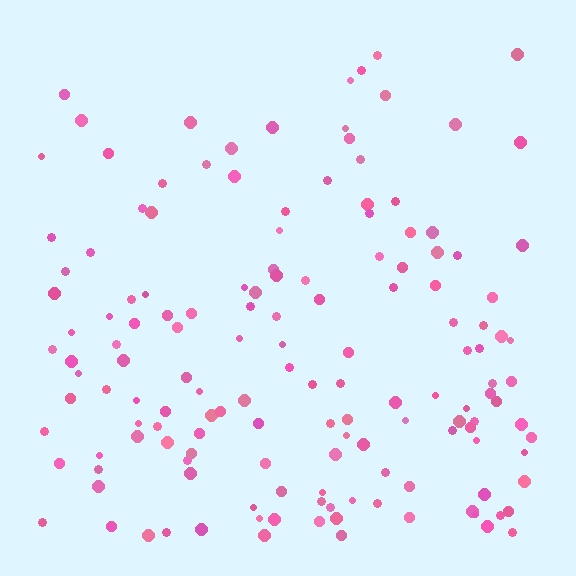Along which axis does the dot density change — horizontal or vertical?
Vertical.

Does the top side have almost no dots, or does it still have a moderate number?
Still a moderate number, just noticeably fewer than the bottom.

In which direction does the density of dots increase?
From top to bottom, with the bottom side densest.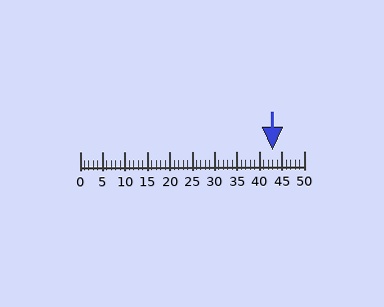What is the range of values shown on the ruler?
The ruler shows values from 0 to 50.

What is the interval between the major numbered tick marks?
The major tick marks are spaced 5 units apart.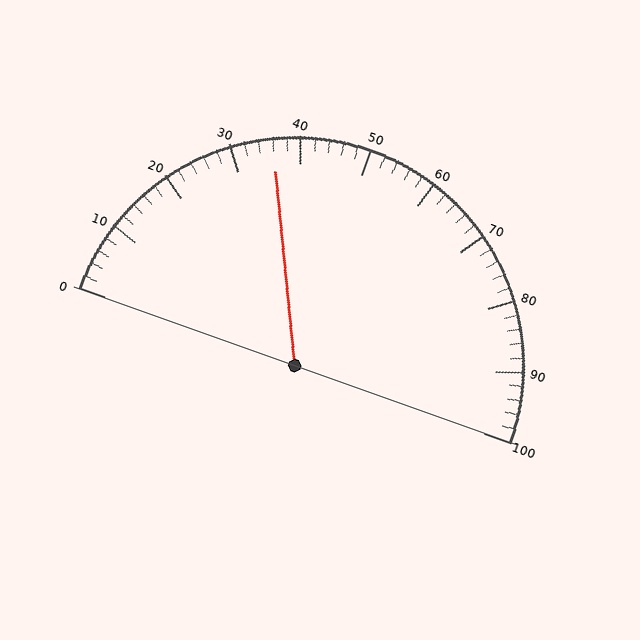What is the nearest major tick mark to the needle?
The nearest major tick mark is 40.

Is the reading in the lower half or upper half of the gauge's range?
The reading is in the lower half of the range (0 to 100).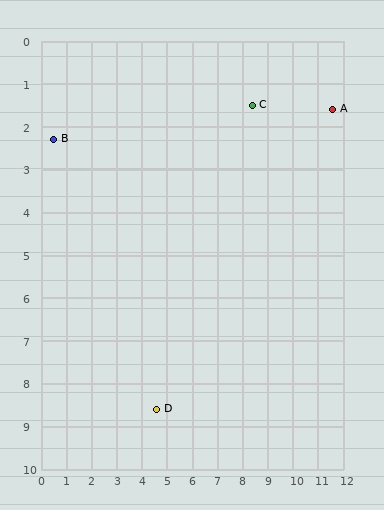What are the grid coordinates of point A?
Point A is at approximately (11.6, 1.6).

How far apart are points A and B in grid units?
Points A and B are about 11.1 grid units apart.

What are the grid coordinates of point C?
Point C is at approximately (8.4, 1.5).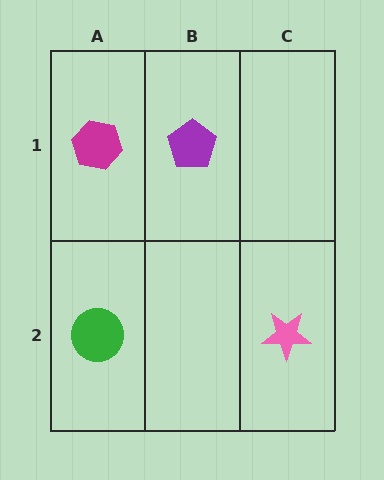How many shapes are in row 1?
2 shapes.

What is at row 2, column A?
A green circle.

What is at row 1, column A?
A magenta hexagon.